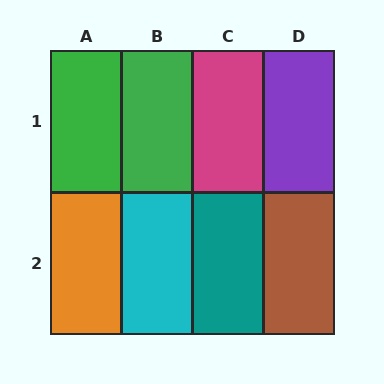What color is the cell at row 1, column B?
Green.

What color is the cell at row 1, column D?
Purple.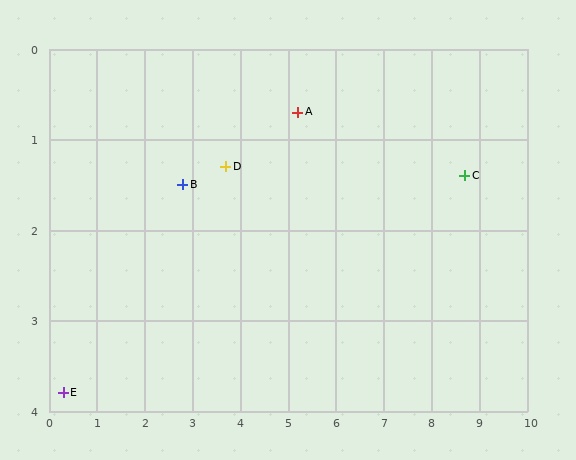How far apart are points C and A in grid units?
Points C and A are about 3.6 grid units apart.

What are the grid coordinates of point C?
Point C is at approximately (8.7, 1.4).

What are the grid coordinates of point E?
Point E is at approximately (0.3, 3.8).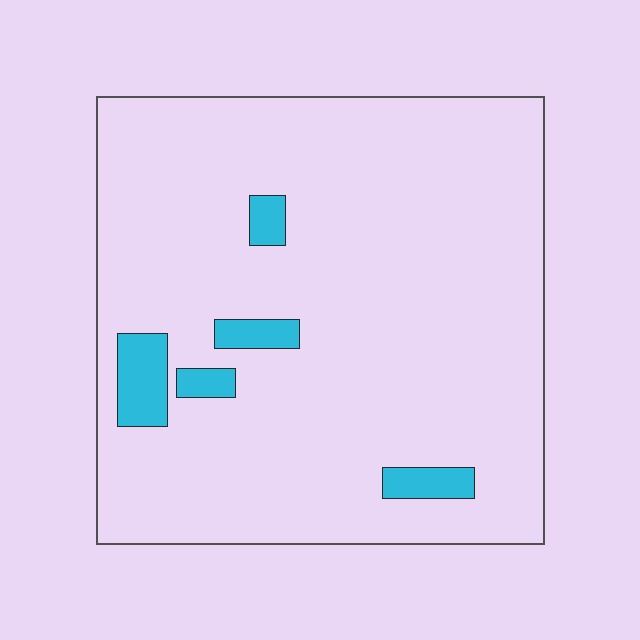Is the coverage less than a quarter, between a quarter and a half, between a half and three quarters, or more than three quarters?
Less than a quarter.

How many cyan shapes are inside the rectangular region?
5.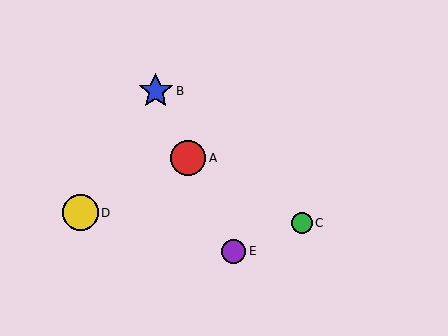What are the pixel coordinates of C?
Object C is at (302, 223).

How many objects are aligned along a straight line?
3 objects (A, B, E) are aligned along a straight line.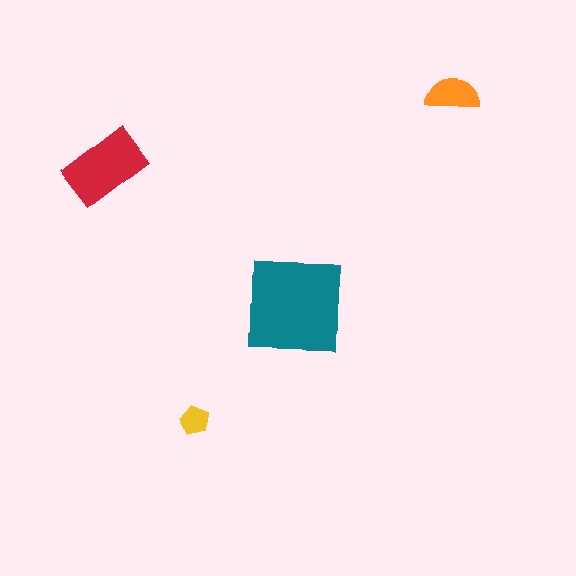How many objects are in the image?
There are 4 objects in the image.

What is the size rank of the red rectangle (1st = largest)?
2nd.